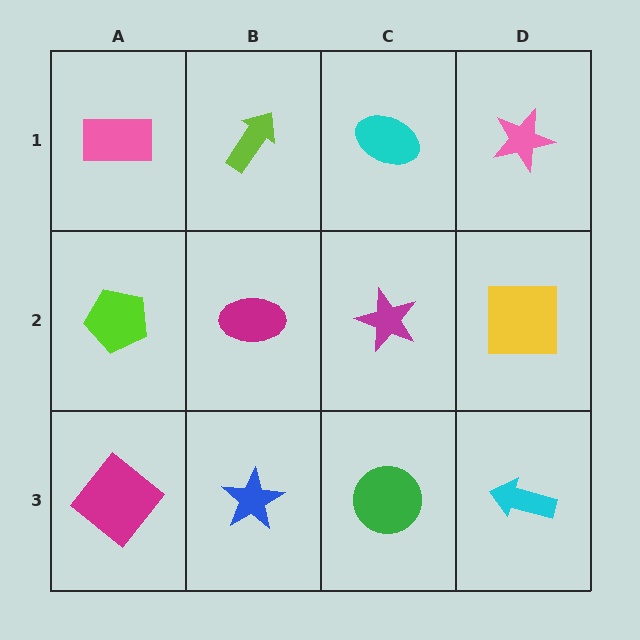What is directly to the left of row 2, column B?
A lime pentagon.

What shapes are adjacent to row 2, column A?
A pink rectangle (row 1, column A), a magenta diamond (row 3, column A), a magenta ellipse (row 2, column B).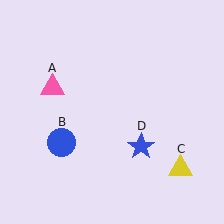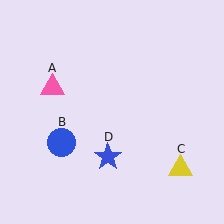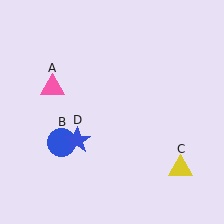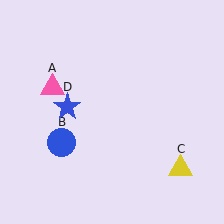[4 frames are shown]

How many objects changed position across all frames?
1 object changed position: blue star (object D).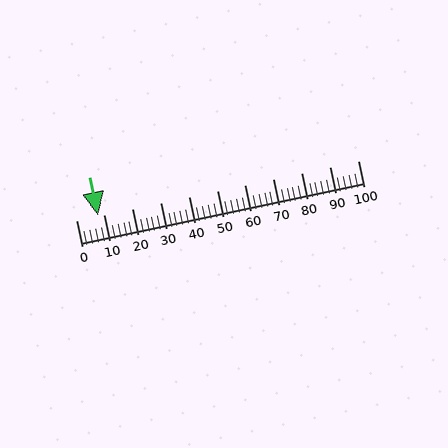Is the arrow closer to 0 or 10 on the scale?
The arrow is closer to 10.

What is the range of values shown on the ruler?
The ruler shows values from 0 to 100.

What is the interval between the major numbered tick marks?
The major tick marks are spaced 10 units apart.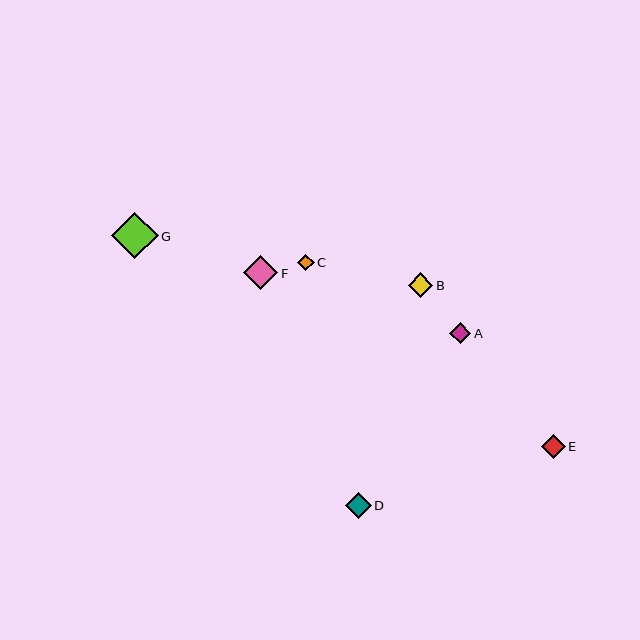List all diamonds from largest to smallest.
From largest to smallest: G, F, D, B, E, A, C.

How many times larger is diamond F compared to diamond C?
Diamond F is approximately 2.1 times the size of diamond C.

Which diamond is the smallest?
Diamond C is the smallest with a size of approximately 16 pixels.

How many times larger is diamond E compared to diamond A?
Diamond E is approximately 1.1 times the size of diamond A.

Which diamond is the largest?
Diamond G is the largest with a size of approximately 47 pixels.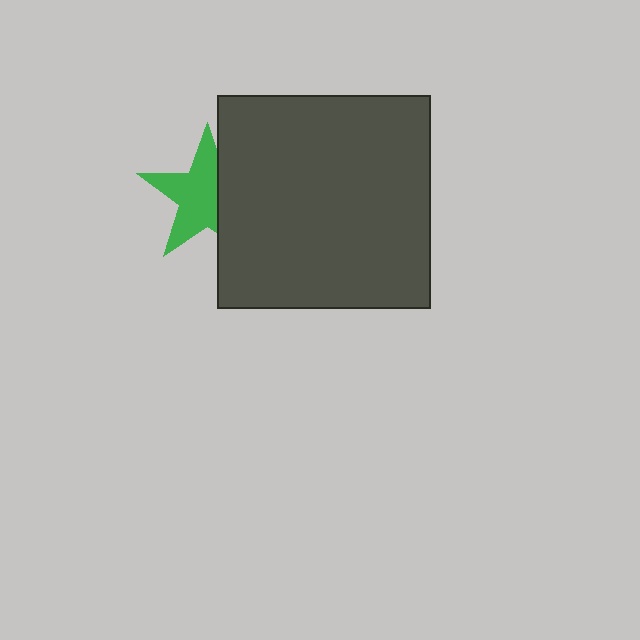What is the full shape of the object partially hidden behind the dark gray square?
The partially hidden object is a green star.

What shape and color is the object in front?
The object in front is a dark gray square.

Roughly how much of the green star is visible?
About half of it is visible (roughly 65%).